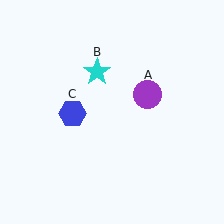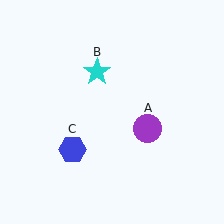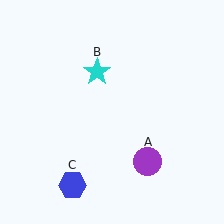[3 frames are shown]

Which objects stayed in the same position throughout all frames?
Cyan star (object B) remained stationary.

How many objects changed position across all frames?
2 objects changed position: purple circle (object A), blue hexagon (object C).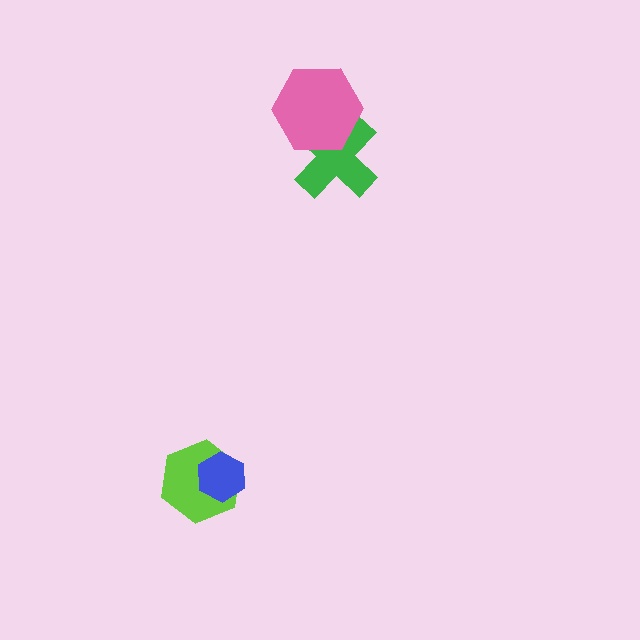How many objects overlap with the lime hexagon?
1 object overlaps with the lime hexagon.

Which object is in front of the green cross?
The pink hexagon is in front of the green cross.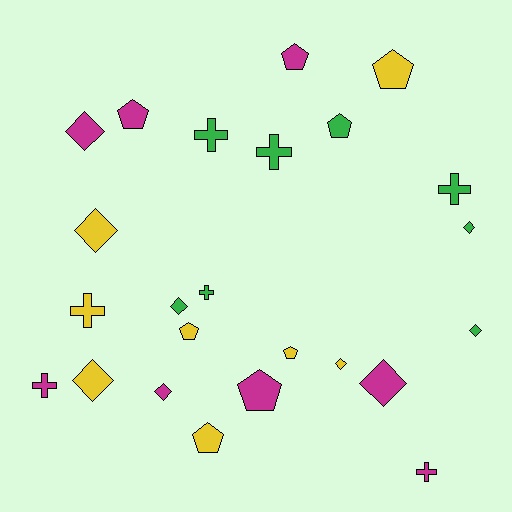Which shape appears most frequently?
Diamond, with 9 objects.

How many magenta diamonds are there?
There are 3 magenta diamonds.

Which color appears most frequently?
Yellow, with 8 objects.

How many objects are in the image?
There are 24 objects.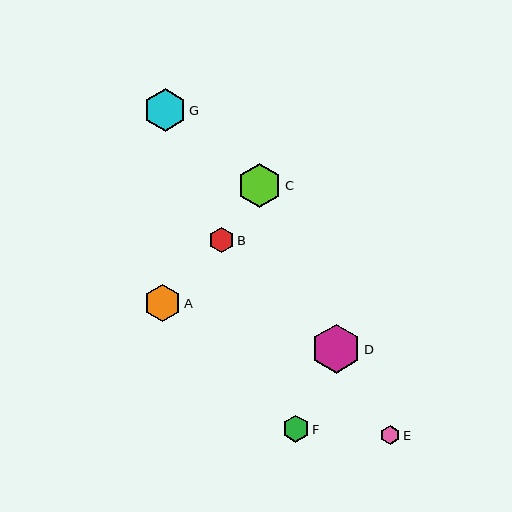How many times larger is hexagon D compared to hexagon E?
Hexagon D is approximately 2.5 times the size of hexagon E.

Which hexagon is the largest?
Hexagon D is the largest with a size of approximately 49 pixels.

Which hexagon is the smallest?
Hexagon E is the smallest with a size of approximately 20 pixels.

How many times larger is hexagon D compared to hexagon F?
Hexagon D is approximately 1.8 times the size of hexagon F.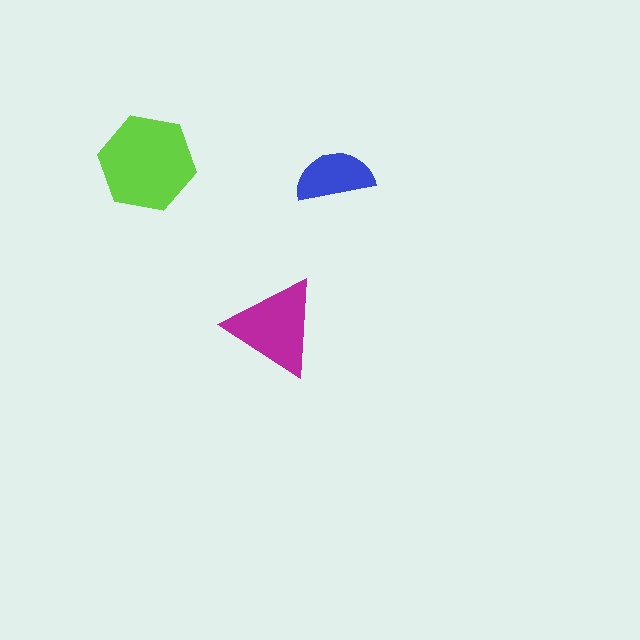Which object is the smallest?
The blue semicircle.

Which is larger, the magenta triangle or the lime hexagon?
The lime hexagon.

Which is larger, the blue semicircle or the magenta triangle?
The magenta triangle.